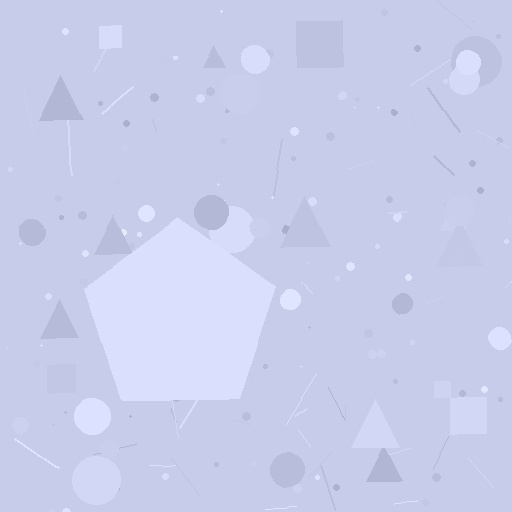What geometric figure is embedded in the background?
A pentagon is embedded in the background.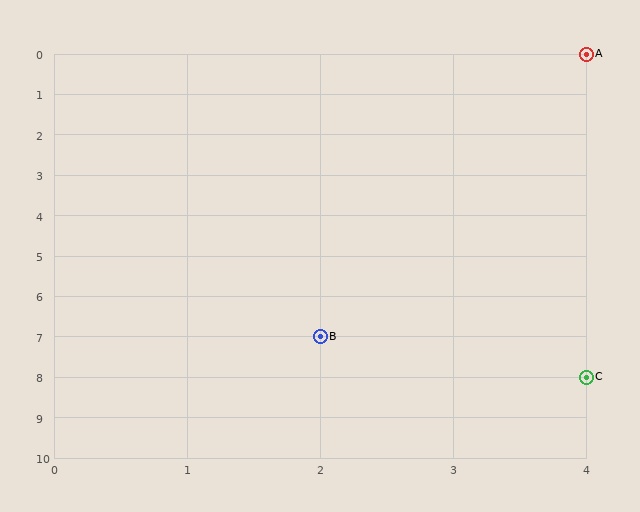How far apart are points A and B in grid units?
Points A and B are 2 columns and 7 rows apart (about 7.3 grid units diagonally).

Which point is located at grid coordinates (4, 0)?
Point A is at (4, 0).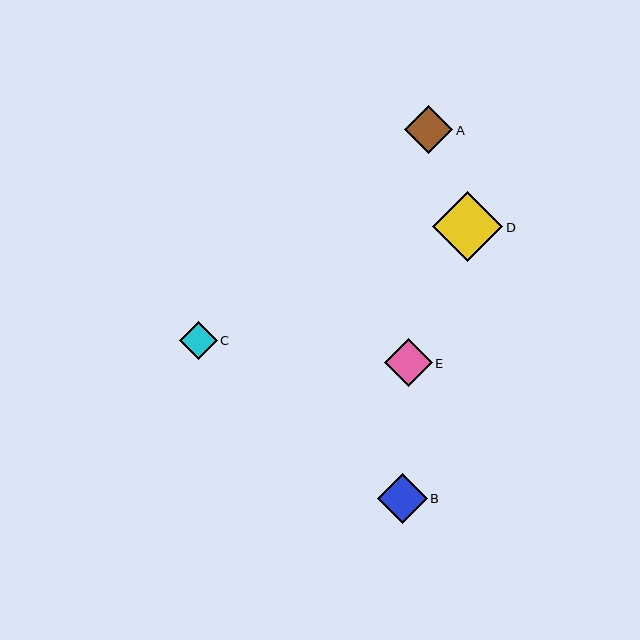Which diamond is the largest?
Diamond D is the largest with a size of approximately 71 pixels.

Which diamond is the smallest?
Diamond C is the smallest with a size of approximately 37 pixels.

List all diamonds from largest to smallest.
From largest to smallest: D, B, A, E, C.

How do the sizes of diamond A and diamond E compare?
Diamond A and diamond E are approximately the same size.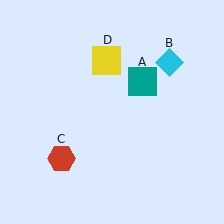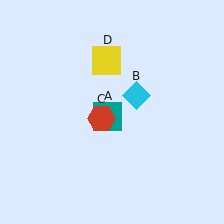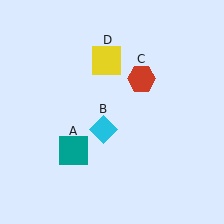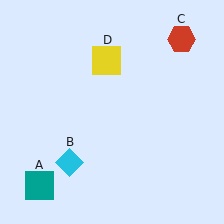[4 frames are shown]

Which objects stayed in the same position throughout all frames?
Yellow square (object D) remained stationary.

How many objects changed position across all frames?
3 objects changed position: teal square (object A), cyan diamond (object B), red hexagon (object C).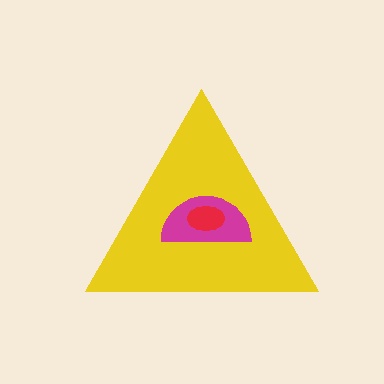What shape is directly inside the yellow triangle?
The magenta semicircle.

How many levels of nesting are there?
3.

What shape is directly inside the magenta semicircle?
The red ellipse.